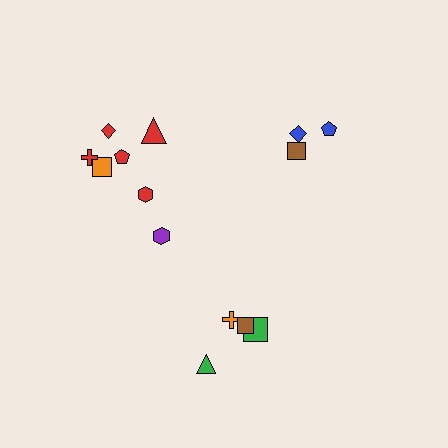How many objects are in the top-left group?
There are 6 objects.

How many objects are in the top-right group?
There are 3 objects.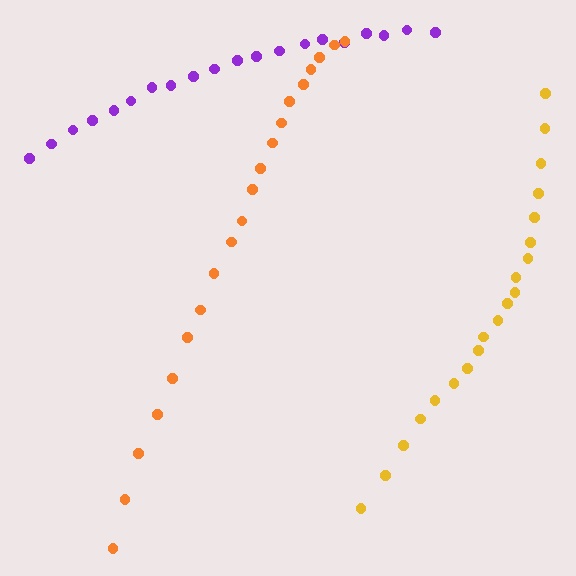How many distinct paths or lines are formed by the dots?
There are 3 distinct paths.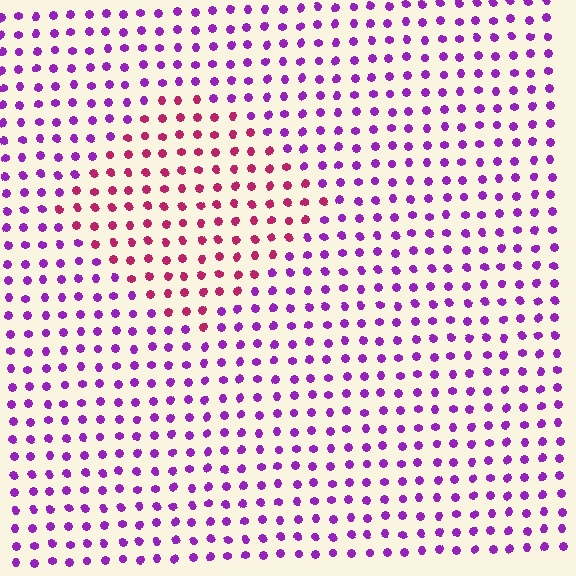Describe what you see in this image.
The image is filled with small purple elements in a uniform arrangement. A diamond-shaped region is visible where the elements are tinted to a slightly different hue, forming a subtle color boundary.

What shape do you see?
I see a diamond.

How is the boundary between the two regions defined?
The boundary is defined purely by a slight shift in hue (about 46 degrees). Spacing, size, and orientation are identical on both sides.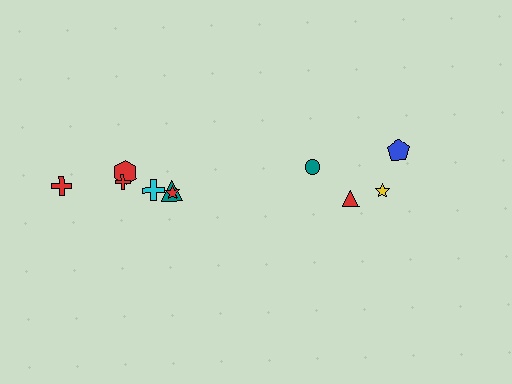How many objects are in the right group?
There are 4 objects.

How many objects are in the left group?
There are 6 objects.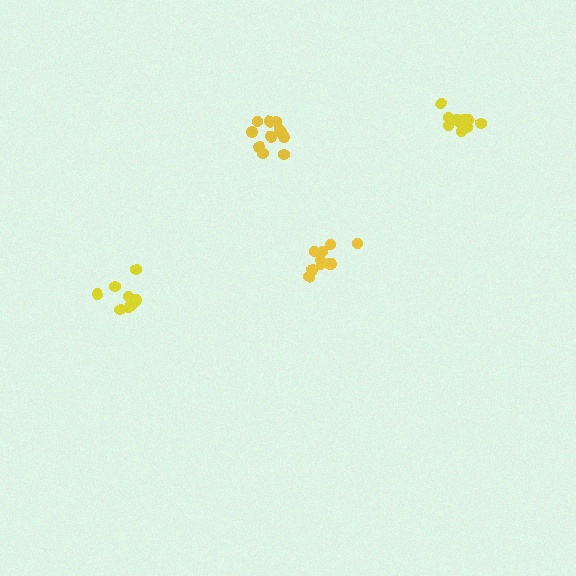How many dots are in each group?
Group 1: 12 dots, Group 2: 13 dots, Group 3: 8 dots, Group 4: 11 dots (44 total).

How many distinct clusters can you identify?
There are 4 distinct clusters.